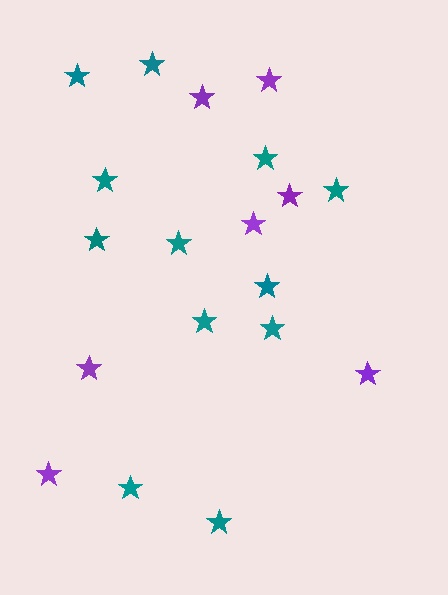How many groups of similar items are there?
There are 2 groups: one group of purple stars (7) and one group of teal stars (12).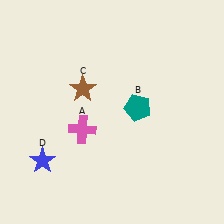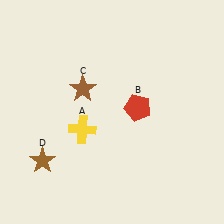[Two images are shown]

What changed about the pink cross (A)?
In Image 1, A is pink. In Image 2, it changed to yellow.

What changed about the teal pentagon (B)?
In Image 1, B is teal. In Image 2, it changed to red.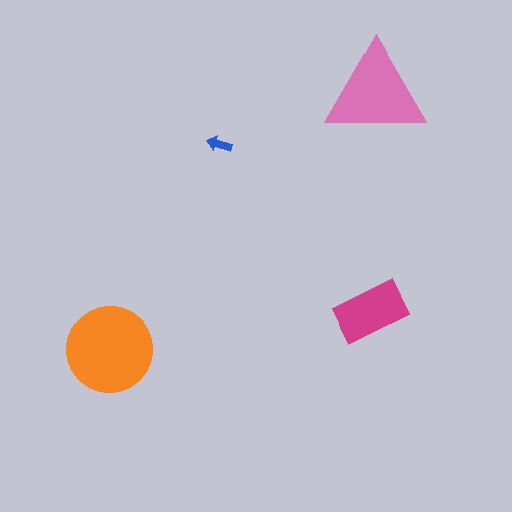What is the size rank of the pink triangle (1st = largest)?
2nd.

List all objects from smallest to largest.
The blue arrow, the magenta rectangle, the pink triangle, the orange circle.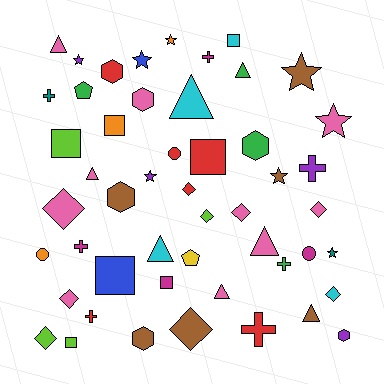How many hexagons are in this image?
There are 6 hexagons.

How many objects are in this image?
There are 50 objects.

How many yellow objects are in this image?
There is 1 yellow object.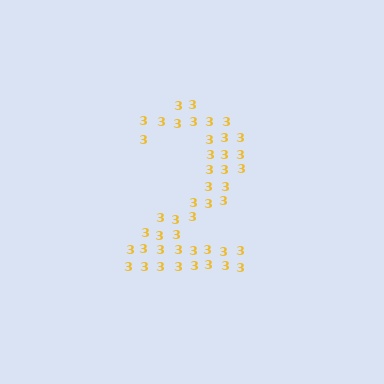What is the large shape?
The large shape is the digit 2.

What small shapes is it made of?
It is made of small digit 3's.